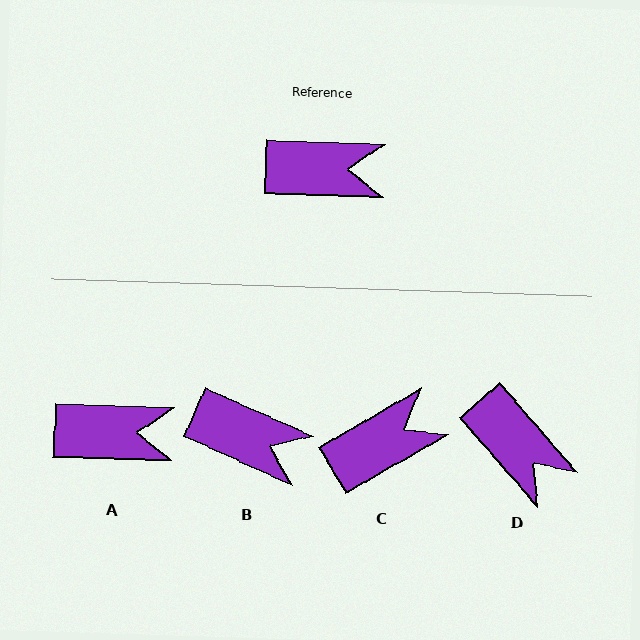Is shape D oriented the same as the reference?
No, it is off by about 47 degrees.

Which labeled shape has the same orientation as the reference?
A.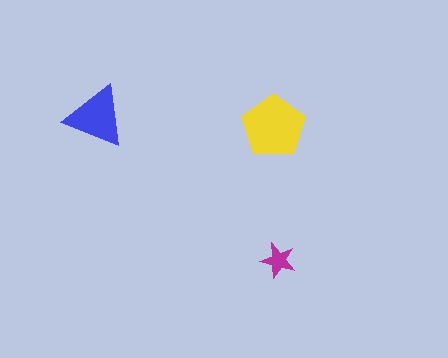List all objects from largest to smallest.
The yellow pentagon, the blue triangle, the magenta star.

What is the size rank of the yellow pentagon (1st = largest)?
1st.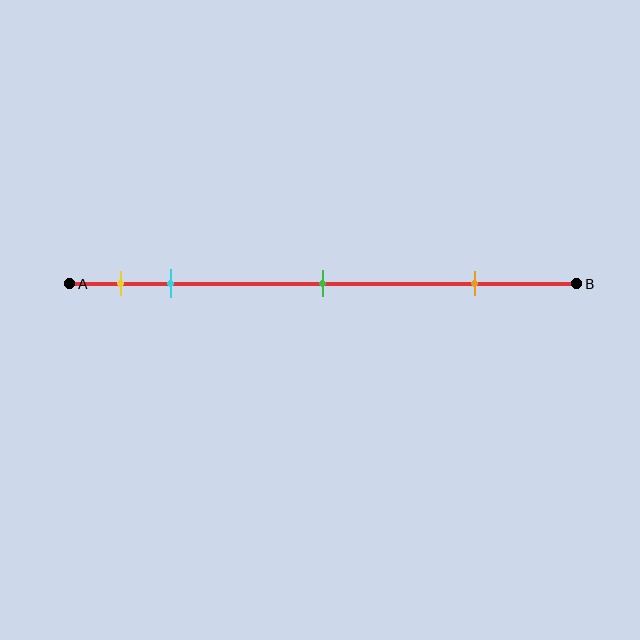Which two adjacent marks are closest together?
The yellow and cyan marks are the closest adjacent pair.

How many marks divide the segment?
There are 4 marks dividing the segment.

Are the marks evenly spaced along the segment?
No, the marks are not evenly spaced.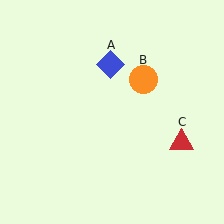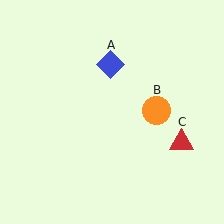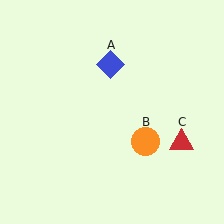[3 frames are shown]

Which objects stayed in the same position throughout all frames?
Blue diamond (object A) and red triangle (object C) remained stationary.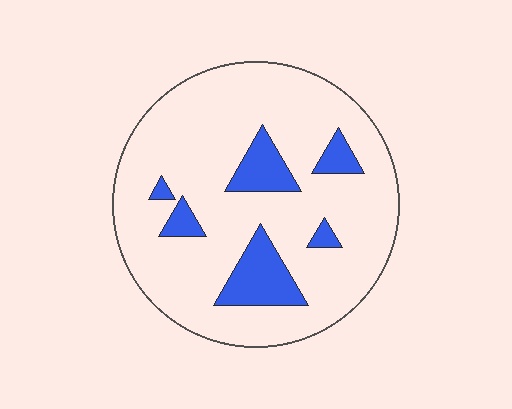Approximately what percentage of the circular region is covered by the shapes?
Approximately 15%.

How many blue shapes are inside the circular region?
6.